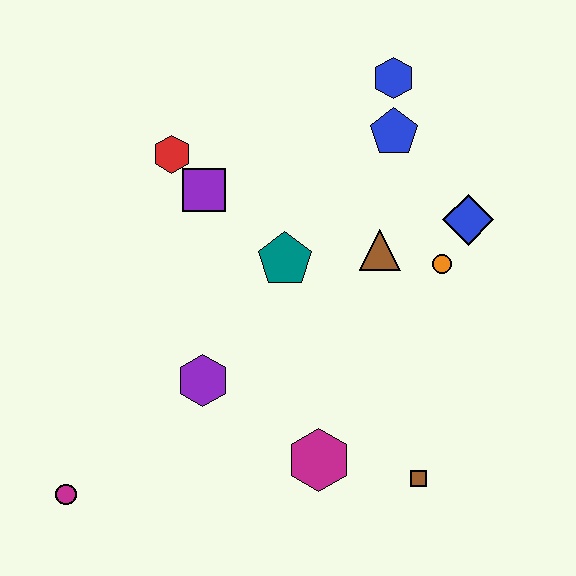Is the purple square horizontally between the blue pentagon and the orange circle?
No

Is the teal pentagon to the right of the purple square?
Yes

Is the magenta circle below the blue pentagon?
Yes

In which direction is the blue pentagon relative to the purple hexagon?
The blue pentagon is above the purple hexagon.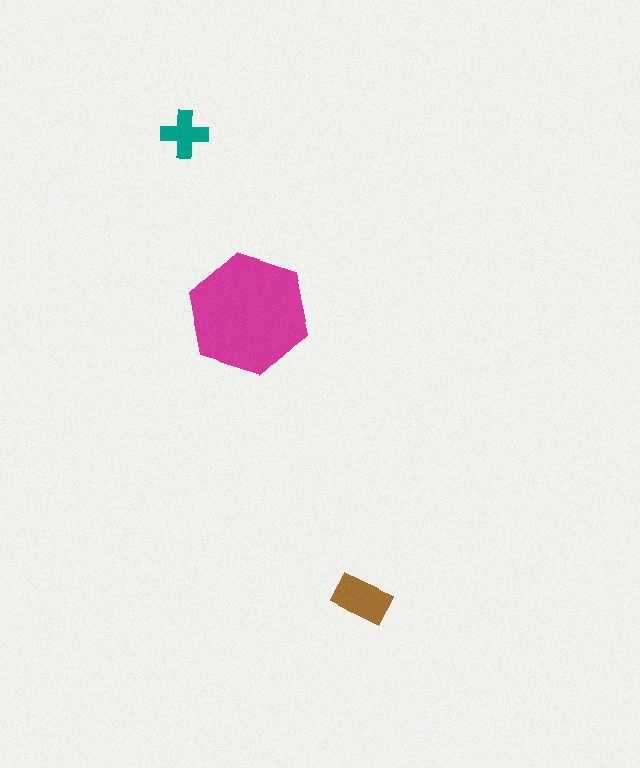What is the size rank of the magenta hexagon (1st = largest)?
1st.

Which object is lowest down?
The brown rectangle is bottommost.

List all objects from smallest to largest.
The teal cross, the brown rectangle, the magenta hexagon.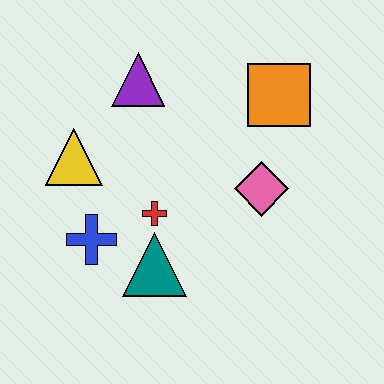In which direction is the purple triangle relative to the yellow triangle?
The purple triangle is above the yellow triangle.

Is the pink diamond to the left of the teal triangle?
No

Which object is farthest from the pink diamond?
The yellow triangle is farthest from the pink diamond.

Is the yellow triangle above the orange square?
No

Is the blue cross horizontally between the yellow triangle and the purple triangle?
Yes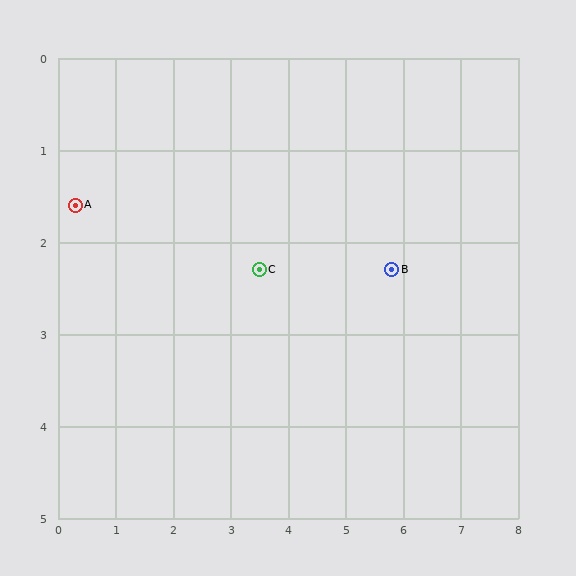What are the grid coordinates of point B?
Point B is at approximately (5.8, 2.3).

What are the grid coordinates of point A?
Point A is at approximately (0.3, 1.6).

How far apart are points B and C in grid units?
Points B and C are about 2.3 grid units apart.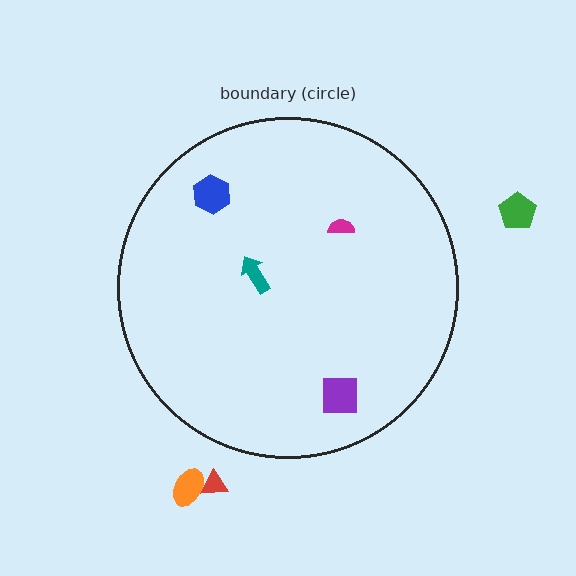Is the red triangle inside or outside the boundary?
Outside.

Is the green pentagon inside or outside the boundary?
Outside.